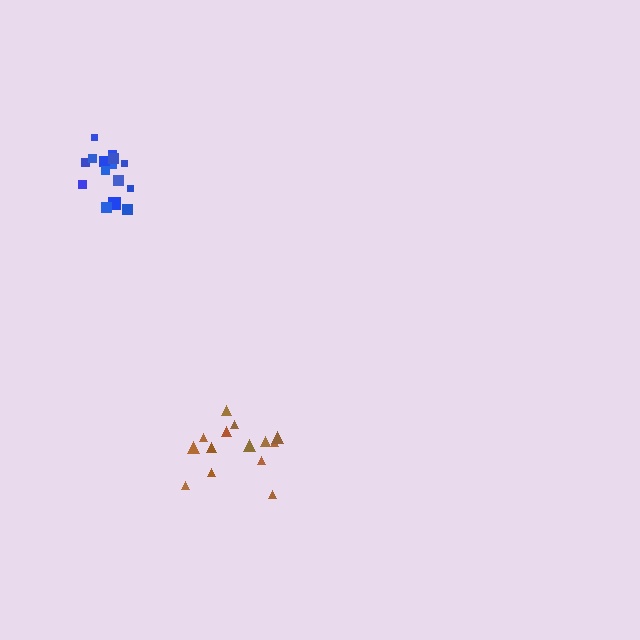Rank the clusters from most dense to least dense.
blue, brown.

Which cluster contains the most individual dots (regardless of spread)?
Blue (15).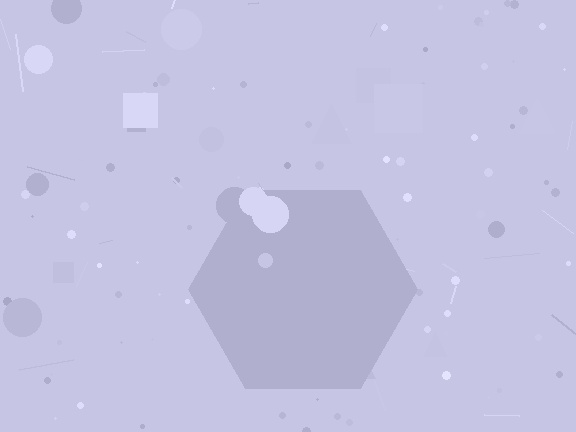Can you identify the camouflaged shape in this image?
The camouflaged shape is a hexagon.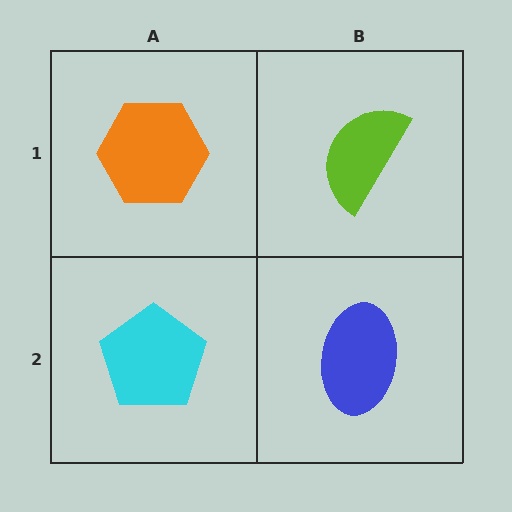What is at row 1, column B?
A lime semicircle.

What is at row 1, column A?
An orange hexagon.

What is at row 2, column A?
A cyan pentagon.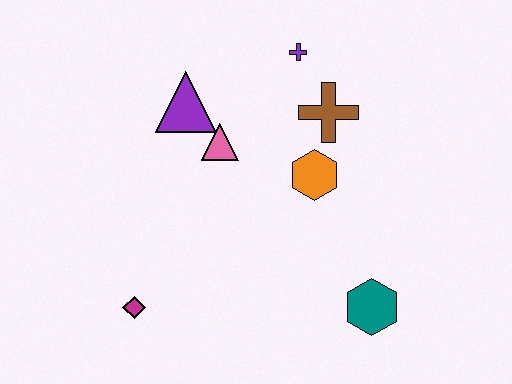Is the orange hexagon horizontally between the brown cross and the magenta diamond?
Yes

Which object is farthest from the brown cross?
The magenta diamond is farthest from the brown cross.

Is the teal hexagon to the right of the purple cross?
Yes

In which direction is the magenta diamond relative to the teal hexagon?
The magenta diamond is to the left of the teal hexagon.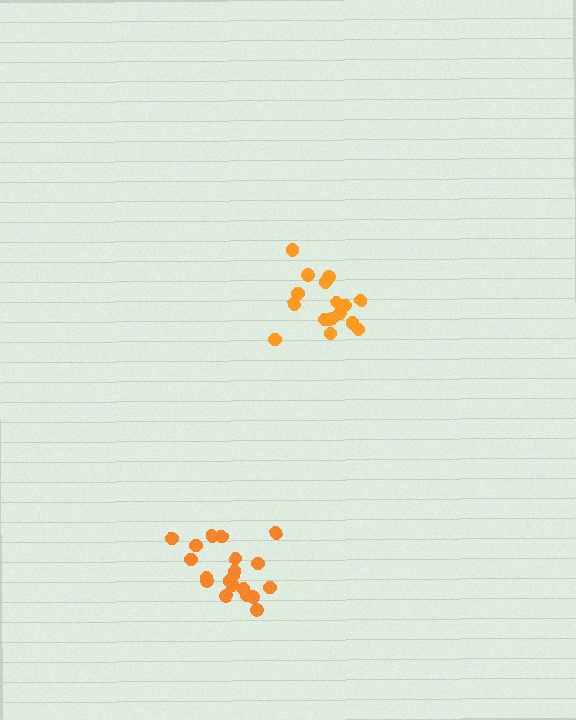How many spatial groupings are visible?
There are 2 spatial groupings.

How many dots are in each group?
Group 1: 17 dots, Group 2: 21 dots (38 total).